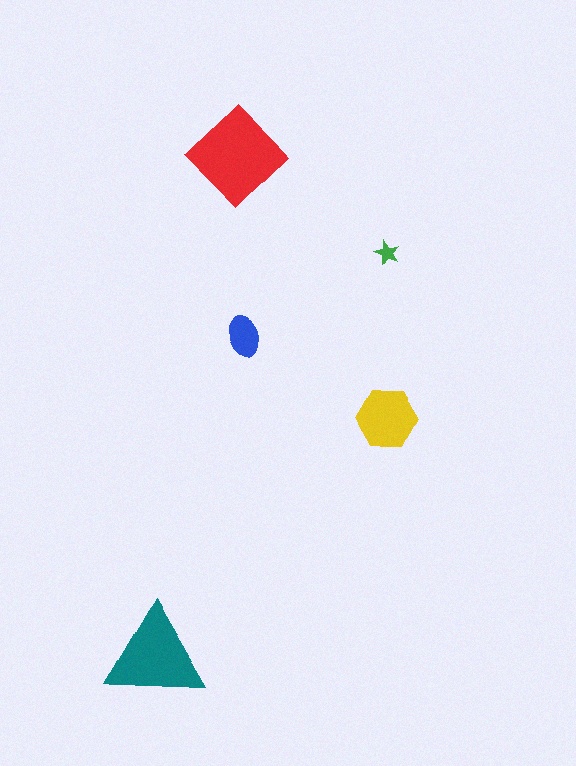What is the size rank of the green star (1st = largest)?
5th.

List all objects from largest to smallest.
The red diamond, the teal triangle, the yellow hexagon, the blue ellipse, the green star.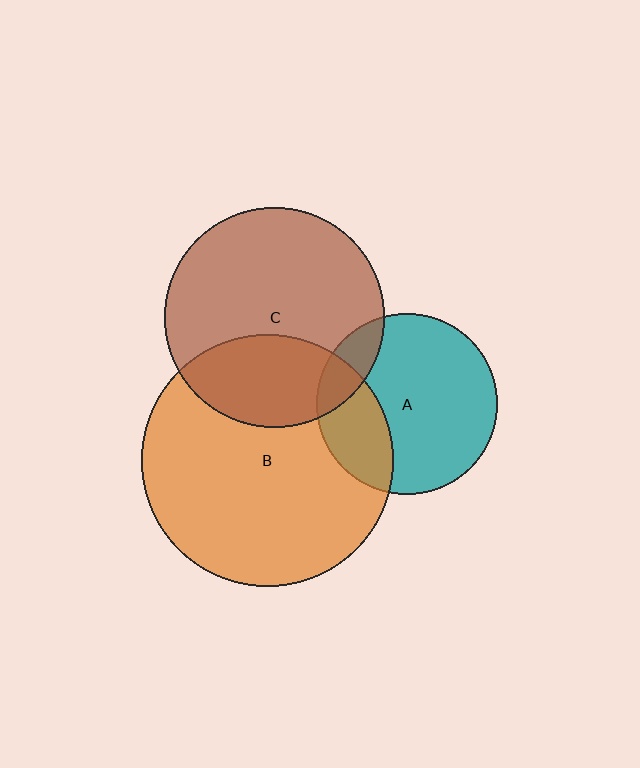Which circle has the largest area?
Circle B (orange).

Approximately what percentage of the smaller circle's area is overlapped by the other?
Approximately 30%.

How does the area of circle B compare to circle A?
Approximately 1.9 times.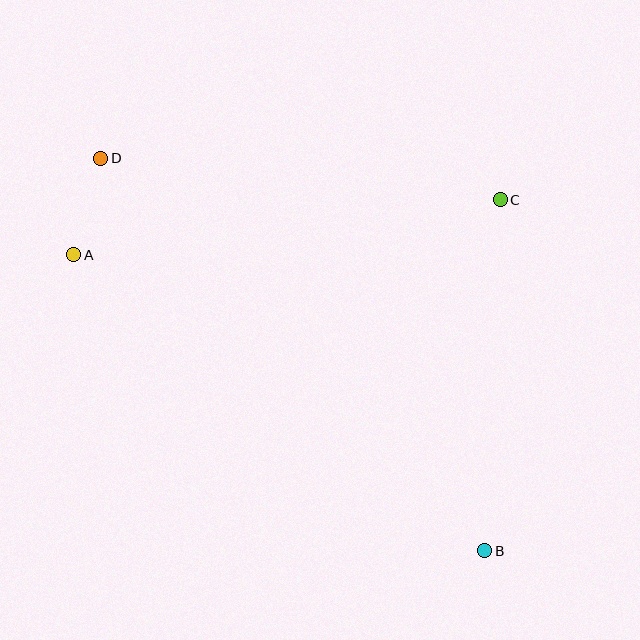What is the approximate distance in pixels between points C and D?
The distance between C and D is approximately 402 pixels.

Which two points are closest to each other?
Points A and D are closest to each other.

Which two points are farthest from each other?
Points B and D are farthest from each other.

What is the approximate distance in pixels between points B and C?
The distance between B and C is approximately 351 pixels.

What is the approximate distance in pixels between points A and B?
The distance between A and B is approximately 507 pixels.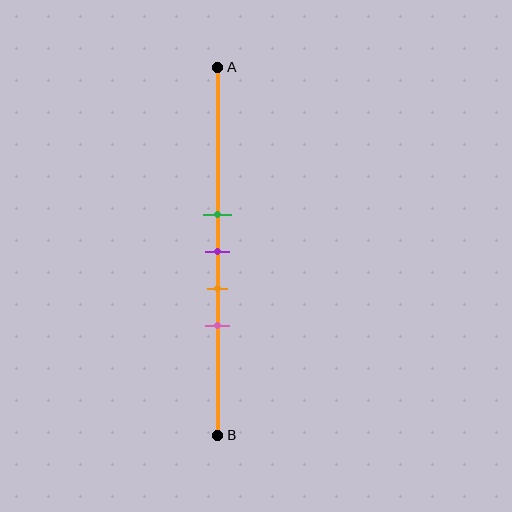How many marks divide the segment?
There are 4 marks dividing the segment.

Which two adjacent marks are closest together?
The green and purple marks are the closest adjacent pair.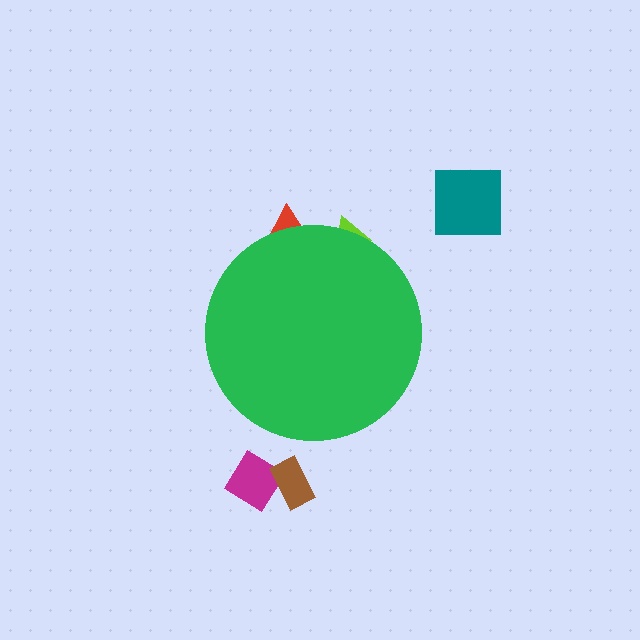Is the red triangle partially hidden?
Yes, the red triangle is partially hidden behind the green circle.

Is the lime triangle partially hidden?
Yes, the lime triangle is partially hidden behind the green circle.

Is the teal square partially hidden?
No, the teal square is fully visible.